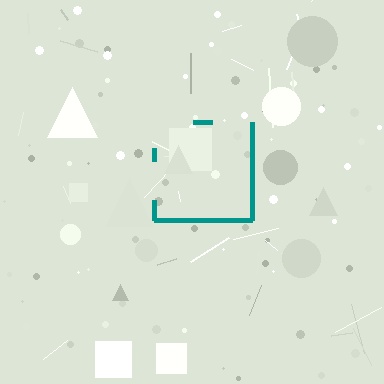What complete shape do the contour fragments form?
The contour fragments form a square.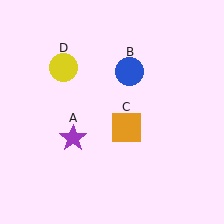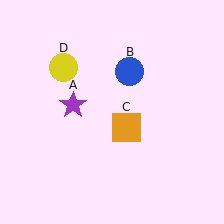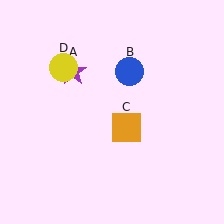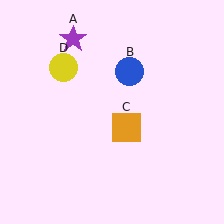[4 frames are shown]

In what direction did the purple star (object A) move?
The purple star (object A) moved up.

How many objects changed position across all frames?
1 object changed position: purple star (object A).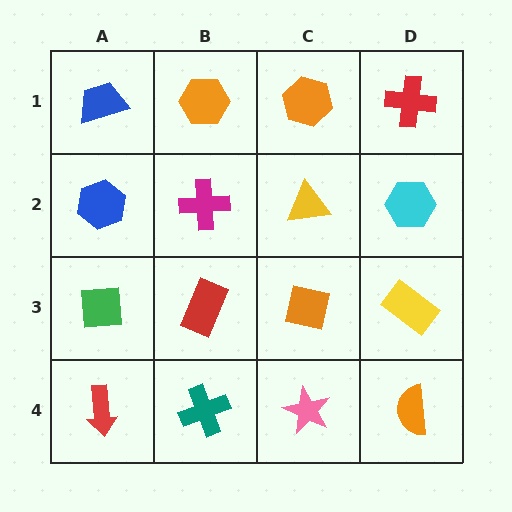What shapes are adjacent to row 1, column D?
A cyan hexagon (row 2, column D), an orange hexagon (row 1, column C).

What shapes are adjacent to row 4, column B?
A red rectangle (row 3, column B), a red arrow (row 4, column A), a pink star (row 4, column C).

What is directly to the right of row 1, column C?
A red cross.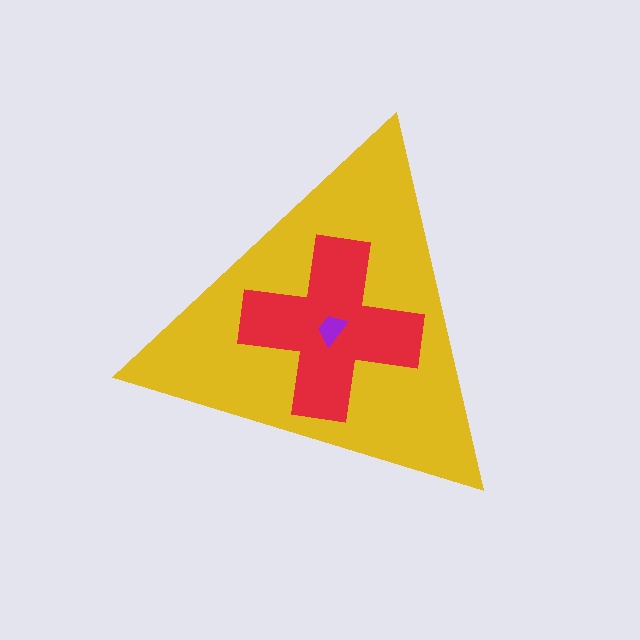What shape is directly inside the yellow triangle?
The red cross.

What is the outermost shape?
The yellow triangle.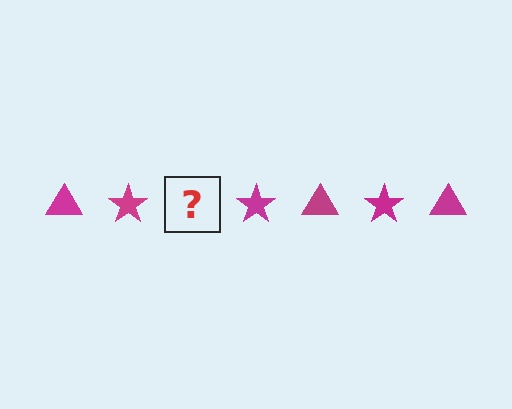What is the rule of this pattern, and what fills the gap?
The rule is that the pattern cycles through triangle, star shapes in magenta. The gap should be filled with a magenta triangle.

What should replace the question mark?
The question mark should be replaced with a magenta triangle.